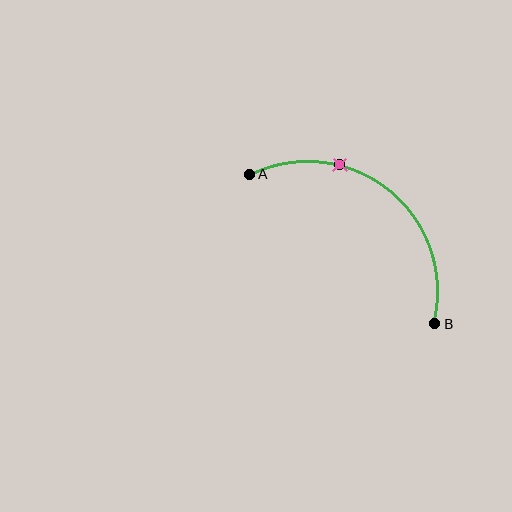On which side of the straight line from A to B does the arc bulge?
The arc bulges above and to the right of the straight line connecting A and B.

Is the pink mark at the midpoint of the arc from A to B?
No. The pink mark lies on the arc but is closer to endpoint A. The arc midpoint would be at the point on the curve equidistant along the arc from both A and B.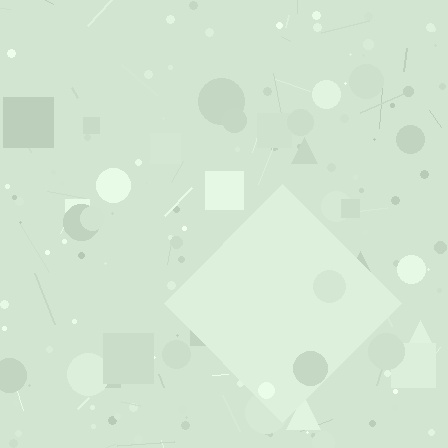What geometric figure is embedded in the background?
A diamond is embedded in the background.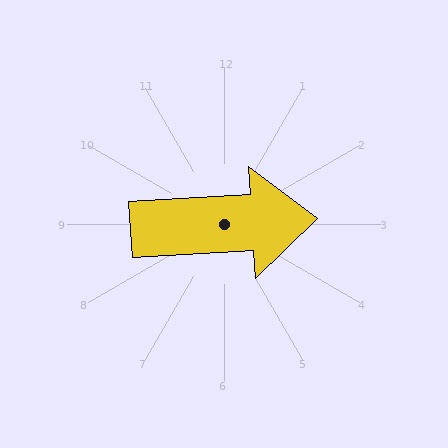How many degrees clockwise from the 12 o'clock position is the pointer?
Approximately 86 degrees.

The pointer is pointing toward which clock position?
Roughly 3 o'clock.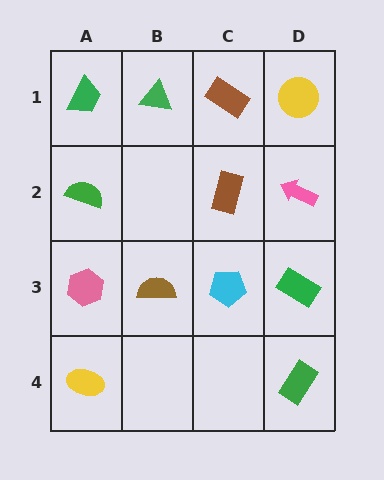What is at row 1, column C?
A brown rectangle.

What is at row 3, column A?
A pink hexagon.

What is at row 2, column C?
A brown rectangle.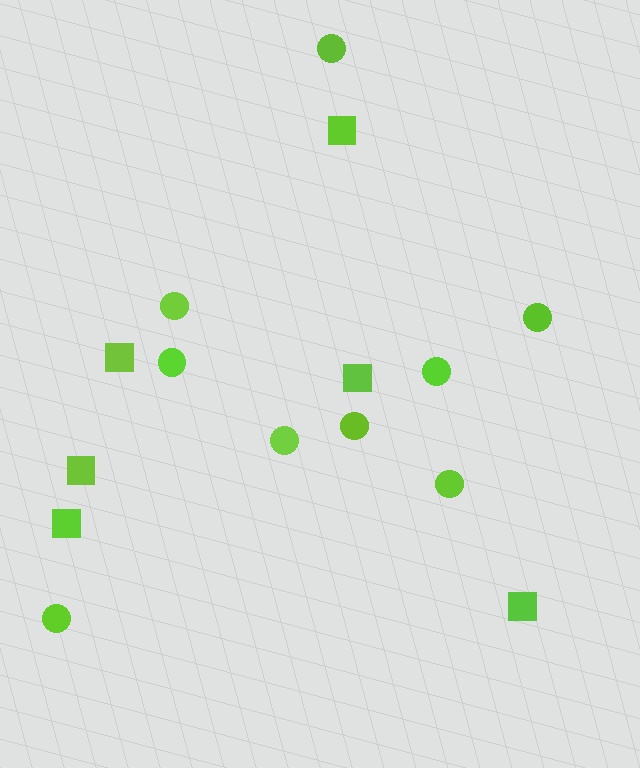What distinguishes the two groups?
There are 2 groups: one group of circles (9) and one group of squares (6).